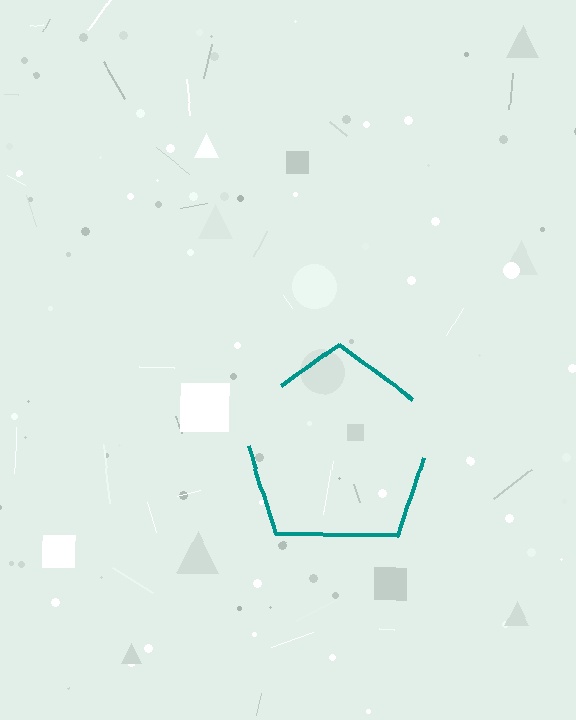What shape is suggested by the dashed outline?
The dashed outline suggests a pentagon.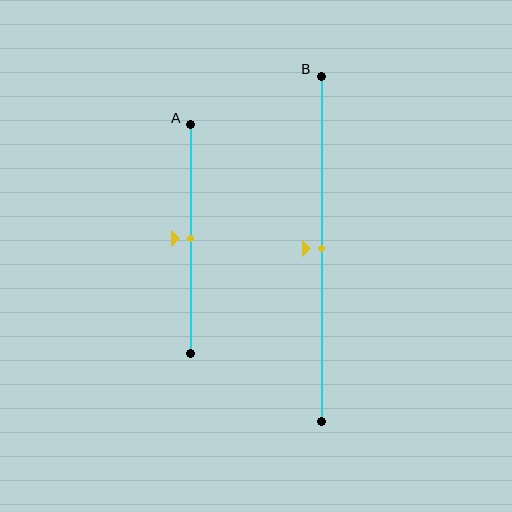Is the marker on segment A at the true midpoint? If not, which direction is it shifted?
Yes, the marker on segment A is at the true midpoint.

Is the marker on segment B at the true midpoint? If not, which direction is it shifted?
Yes, the marker on segment B is at the true midpoint.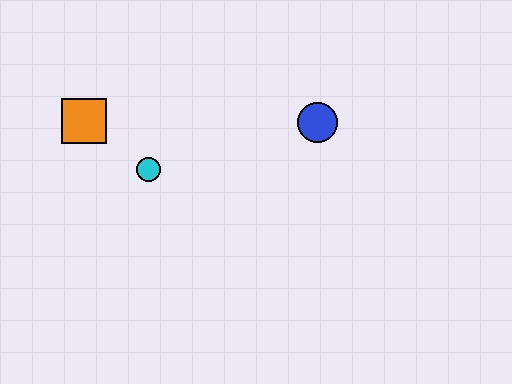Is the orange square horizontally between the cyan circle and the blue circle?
No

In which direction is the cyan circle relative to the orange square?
The cyan circle is to the right of the orange square.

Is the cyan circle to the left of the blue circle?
Yes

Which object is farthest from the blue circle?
The orange square is farthest from the blue circle.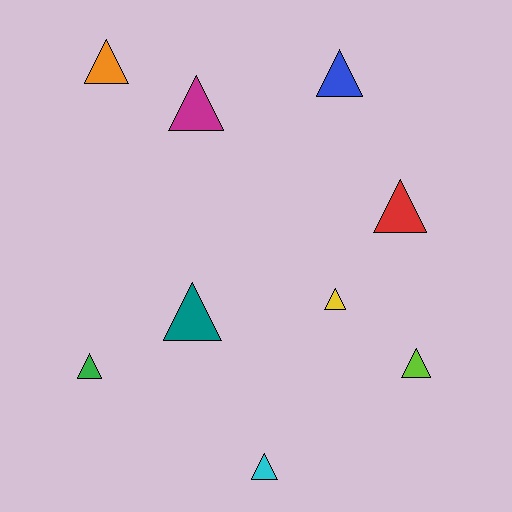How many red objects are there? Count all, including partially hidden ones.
There is 1 red object.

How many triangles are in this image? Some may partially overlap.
There are 9 triangles.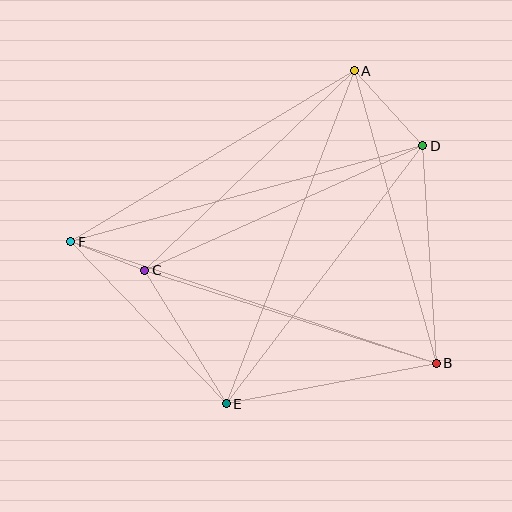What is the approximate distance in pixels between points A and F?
The distance between A and F is approximately 331 pixels.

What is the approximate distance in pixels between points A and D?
The distance between A and D is approximately 102 pixels.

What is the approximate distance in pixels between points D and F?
The distance between D and F is approximately 365 pixels.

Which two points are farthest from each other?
Points B and F are farthest from each other.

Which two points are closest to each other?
Points C and F are closest to each other.